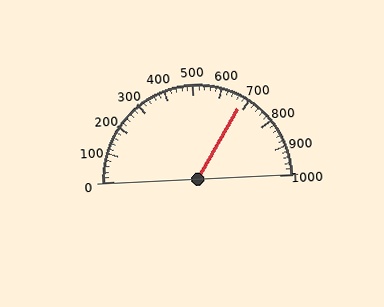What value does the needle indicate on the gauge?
The needle indicates approximately 680.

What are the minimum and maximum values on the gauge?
The gauge ranges from 0 to 1000.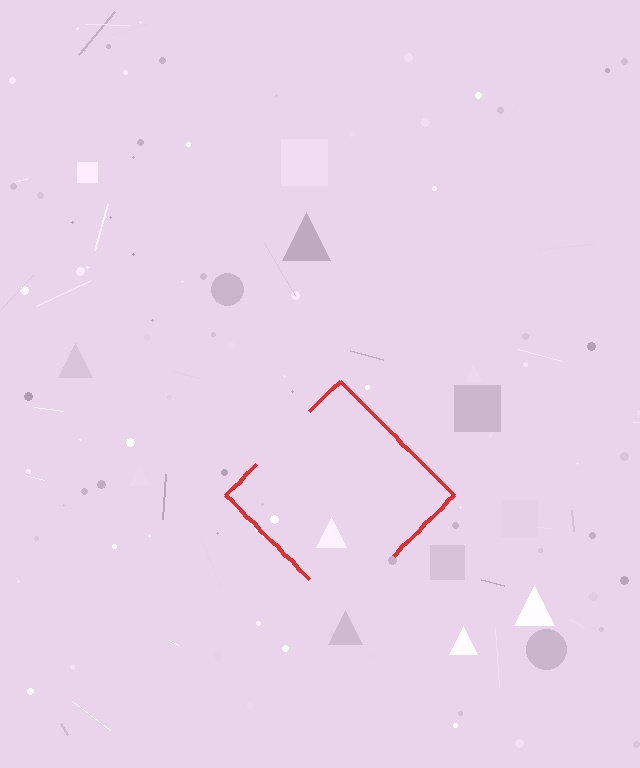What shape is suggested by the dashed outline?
The dashed outline suggests a diamond.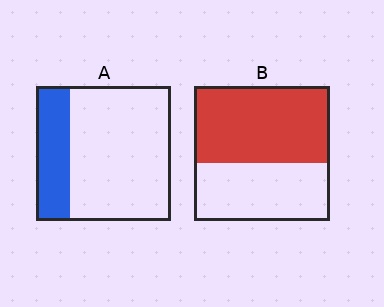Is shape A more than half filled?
No.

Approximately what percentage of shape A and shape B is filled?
A is approximately 25% and B is approximately 55%.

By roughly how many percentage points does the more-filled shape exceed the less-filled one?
By roughly 30 percentage points (B over A).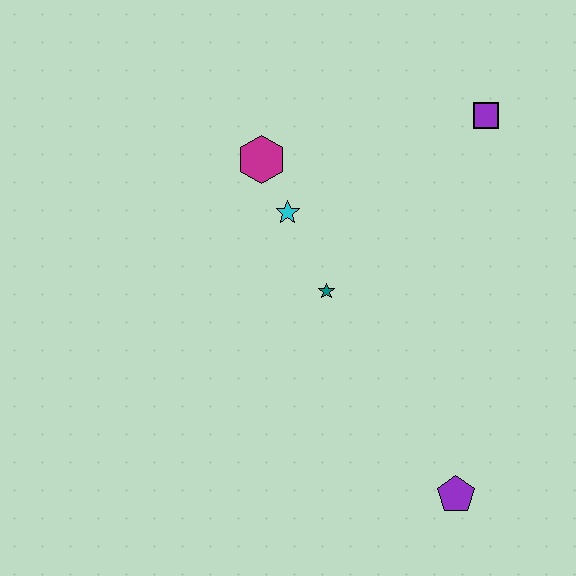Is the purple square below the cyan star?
No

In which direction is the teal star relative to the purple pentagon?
The teal star is above the purple pentagon.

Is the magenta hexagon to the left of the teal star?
Yes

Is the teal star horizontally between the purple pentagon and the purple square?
No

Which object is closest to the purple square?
The cyan star is closest to the purple square.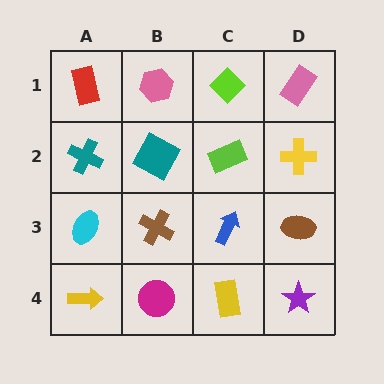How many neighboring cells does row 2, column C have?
4.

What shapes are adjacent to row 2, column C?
A lime diamond (row 1, column C), a blue arrow (row 3, column C), a teal square (row 2, column B), a yellow cross (row 2, column D).